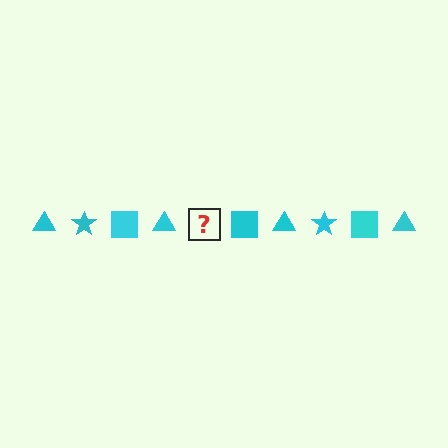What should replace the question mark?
The question mark should be replaced with a cyan star.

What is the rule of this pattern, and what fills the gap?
The rule is that the pattern cycles through triangle, star, square shapes in cyan. The gap should be filled with a cyan star.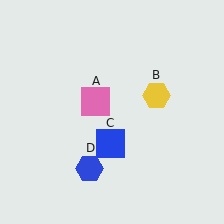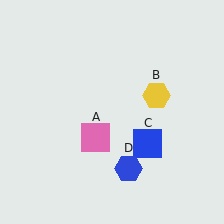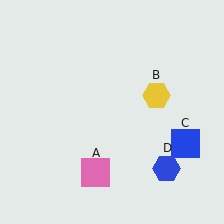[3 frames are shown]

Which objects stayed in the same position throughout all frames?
Yellow hexagon (object B) remained stationary.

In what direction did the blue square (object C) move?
The blue square (object C) moved right.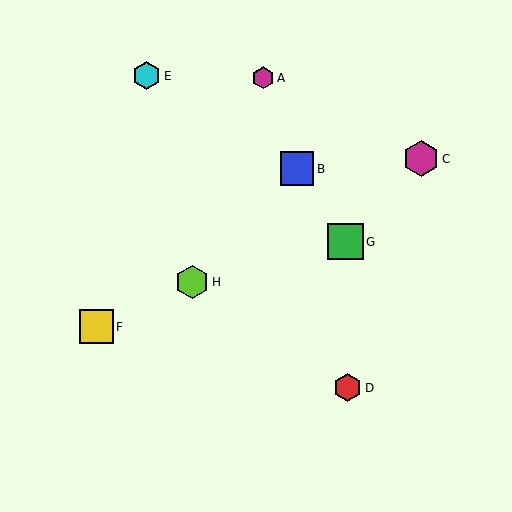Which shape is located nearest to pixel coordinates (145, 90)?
The cyan hexagon (labeled E) at (147, 76) is nearest to that location.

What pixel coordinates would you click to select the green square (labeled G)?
Click at (345, 242) to select the green square G.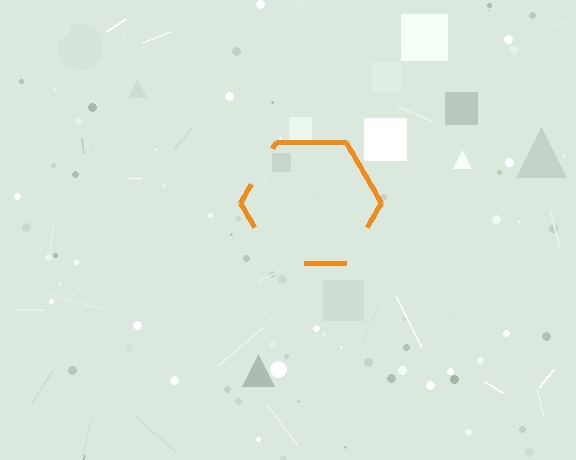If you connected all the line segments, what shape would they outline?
They would outline a hexagon.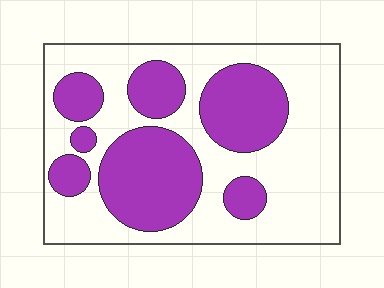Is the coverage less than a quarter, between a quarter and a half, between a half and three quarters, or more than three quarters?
Between a quarter and a half.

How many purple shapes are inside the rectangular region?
7.